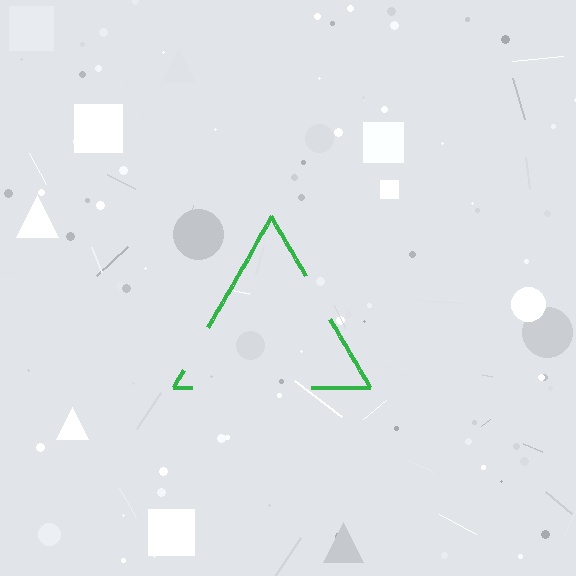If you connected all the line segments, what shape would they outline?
They would outline a triangle.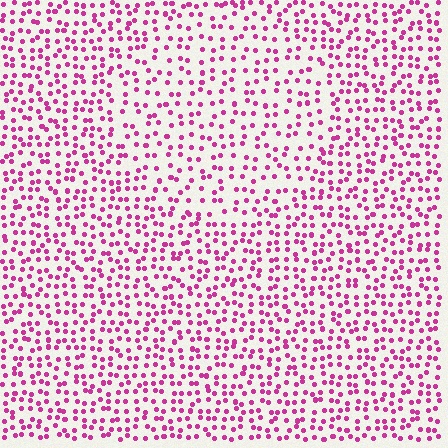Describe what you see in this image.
The image contains small magenta elements arranged at two different densities. A circle-shaped region is visible where the elements are less densely packed than the surrounding area.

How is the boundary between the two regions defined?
The boundary is defined by a change in element density (approximately 1.5x ratio). All elements are the same color, size, and shape.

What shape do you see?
I see a circle.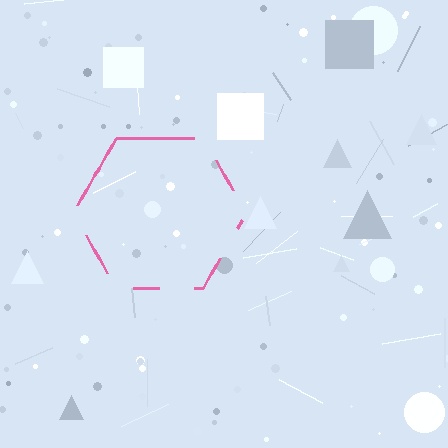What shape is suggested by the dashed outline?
The dashed outline suggests a hexagon.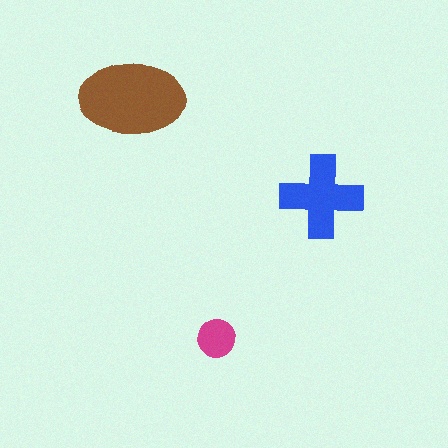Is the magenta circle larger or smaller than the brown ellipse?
Smaller.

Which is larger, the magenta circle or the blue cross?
The blue cross.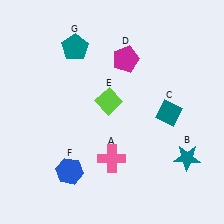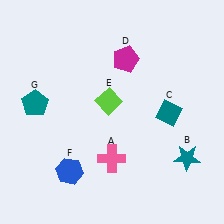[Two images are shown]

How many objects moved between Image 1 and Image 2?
1 object moved between the two images.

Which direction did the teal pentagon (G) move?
The teal pentagon (G) moved down.